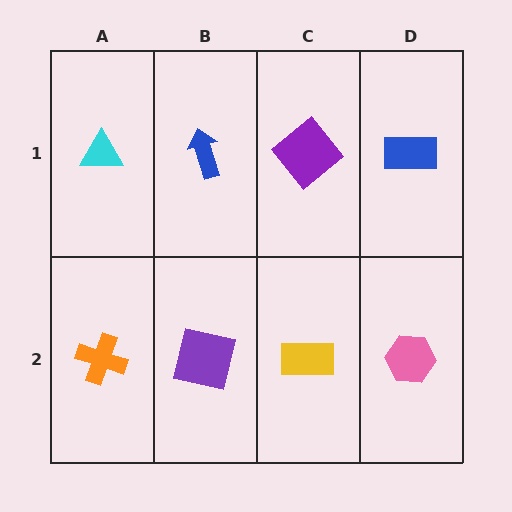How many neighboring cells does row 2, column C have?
3.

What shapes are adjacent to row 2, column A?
A cyan triangle (row 1, column A), a purple square (row 2, column B).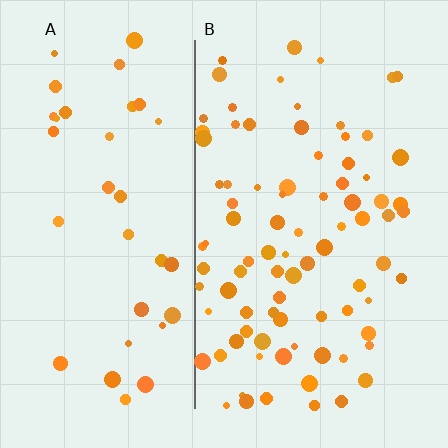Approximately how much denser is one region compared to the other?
Approximately 2.3× — region B over region A.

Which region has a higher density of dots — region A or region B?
B (the right).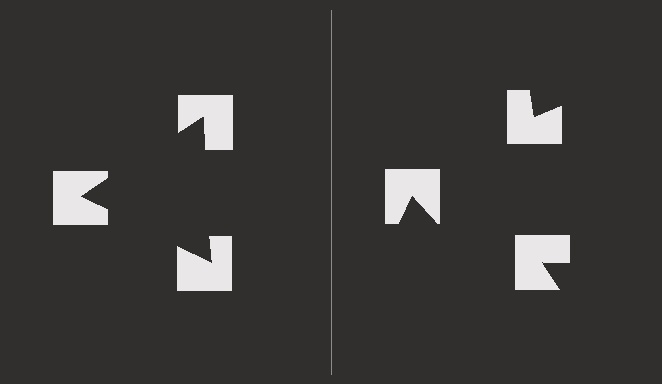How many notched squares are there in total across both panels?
6 — 3 on each side.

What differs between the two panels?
The notched squares are positioned identically on both sides; only the wedge orientations differ. On the left they align to a triangle; on the right they are misaligned.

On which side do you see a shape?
An illusory triangle appears on the left side. On the right side the wedge cuts are rotated, so no coherent shape forms.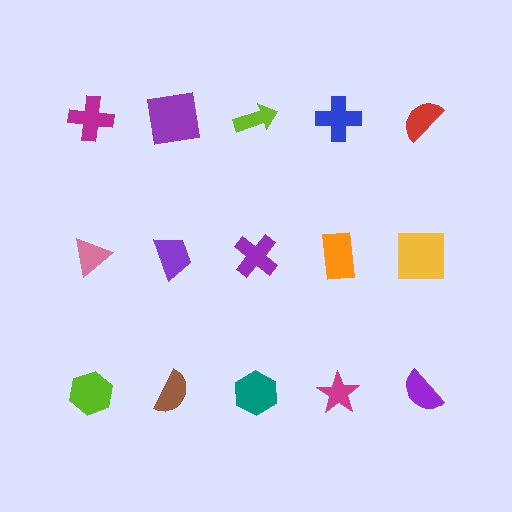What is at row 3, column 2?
A brown semicircle.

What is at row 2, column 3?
A purple cross.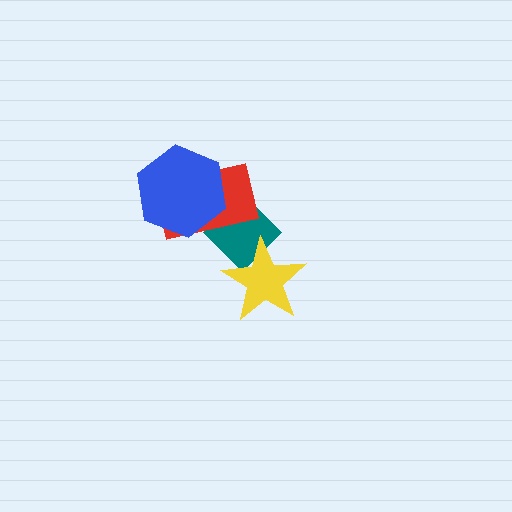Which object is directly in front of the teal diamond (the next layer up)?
The red rectangle is directly in front of the teal diamond.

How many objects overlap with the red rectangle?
2 objects overlap with the red rectangle.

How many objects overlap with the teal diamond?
3 objects overlap with the teal diamond.